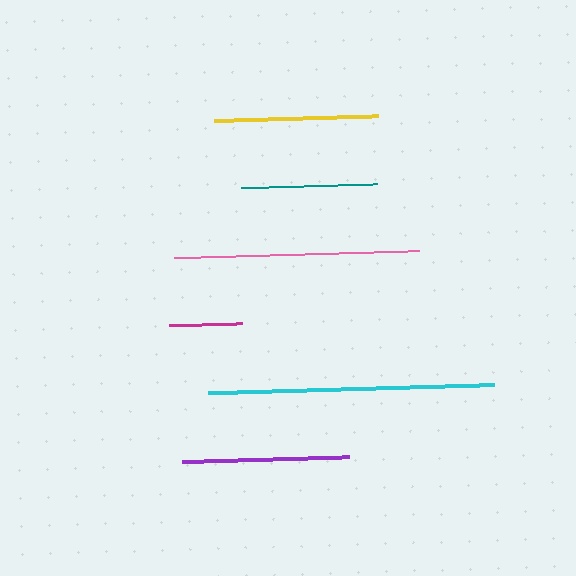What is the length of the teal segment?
The teal segment is approximately 136 pixels long.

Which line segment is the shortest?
The magenta line is the shortest at approximately 73 pixels.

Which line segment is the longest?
The cyan line is the longest at approximately 286 pixels.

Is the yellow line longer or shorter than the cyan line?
The cyan line is longer than the yellow line.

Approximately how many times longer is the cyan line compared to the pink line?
The cyan line is approximately 1.2 times the length of the pink line.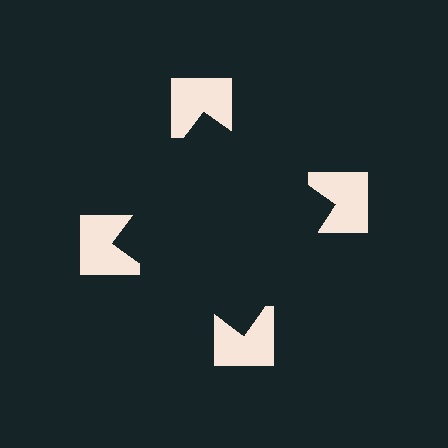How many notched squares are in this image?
There are 4 — one at each vertex of the illusory square.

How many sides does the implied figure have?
4 sides.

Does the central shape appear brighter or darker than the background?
It typically appears slightly darker than the background, even though no actual brightness change is drawn.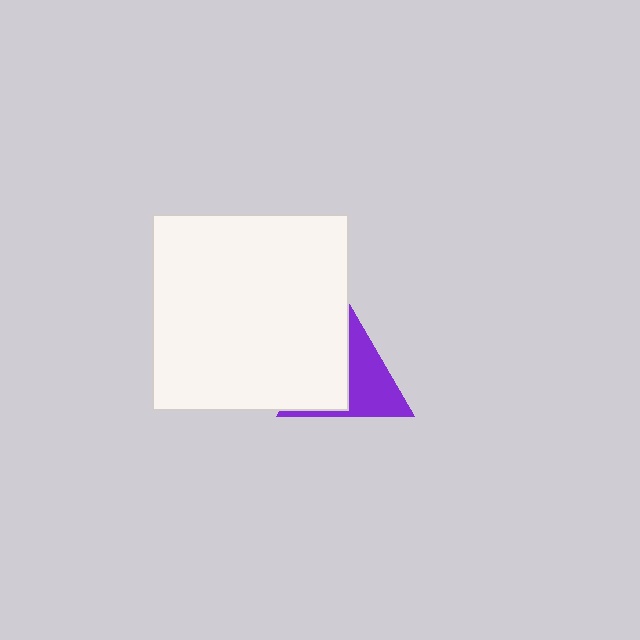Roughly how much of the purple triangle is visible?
About half of it is visible (roughly 50%).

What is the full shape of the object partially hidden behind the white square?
The partially hidden object is a purple triangle.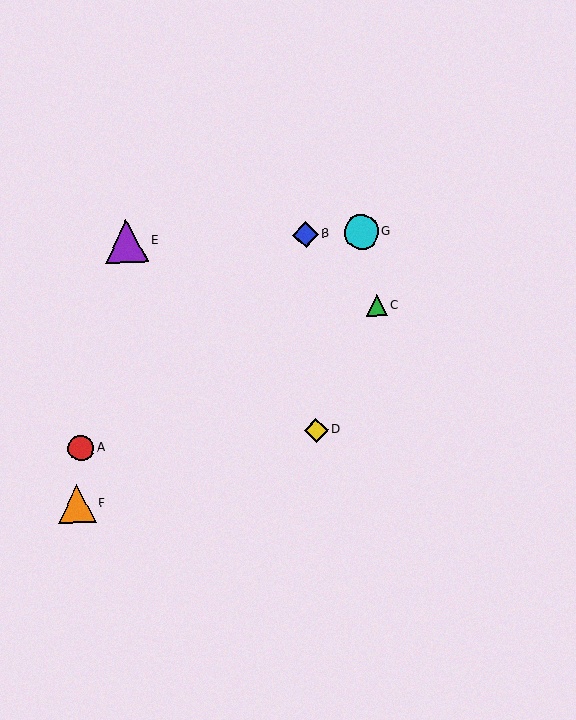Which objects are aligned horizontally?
Objects B, E, G are aligned horizontally.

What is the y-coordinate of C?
Object C is at y≈305.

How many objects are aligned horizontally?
3 objects (B, E, G) are aligned horizontally.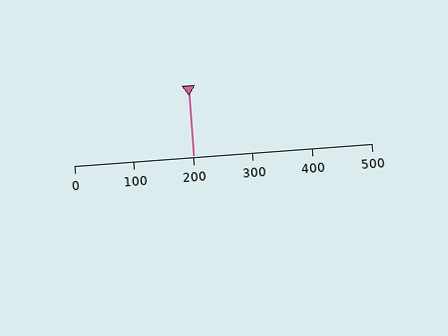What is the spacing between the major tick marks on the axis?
The major ticks are spaced 100 apart.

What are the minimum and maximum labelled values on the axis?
The axis runs from 0 to 500.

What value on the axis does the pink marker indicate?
The marker indicates approximately 200.